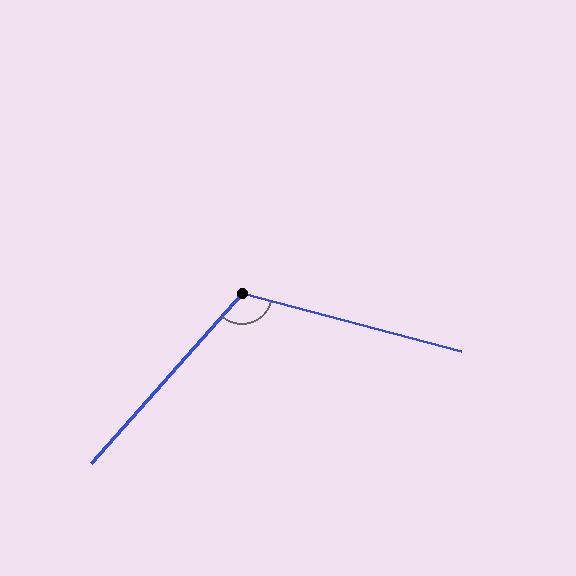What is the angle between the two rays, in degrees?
Approximately 117 degrees.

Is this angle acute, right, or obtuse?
It is obtuse.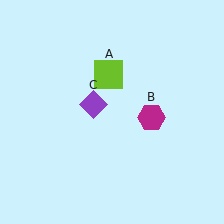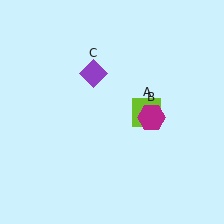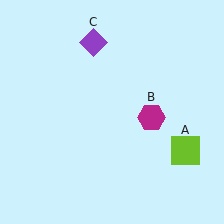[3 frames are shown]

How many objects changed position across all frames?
2 objects changed position: lime square (object A), purple diamond (object C).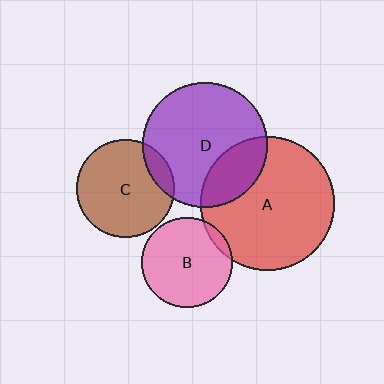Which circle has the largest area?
Circle A (red).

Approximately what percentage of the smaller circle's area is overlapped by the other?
Approximately 10%.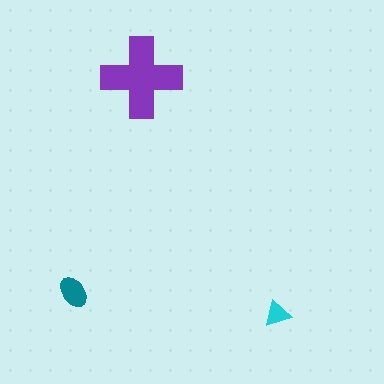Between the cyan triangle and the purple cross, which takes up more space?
The purple cross.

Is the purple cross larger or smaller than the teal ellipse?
Larger.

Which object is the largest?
The purple cross.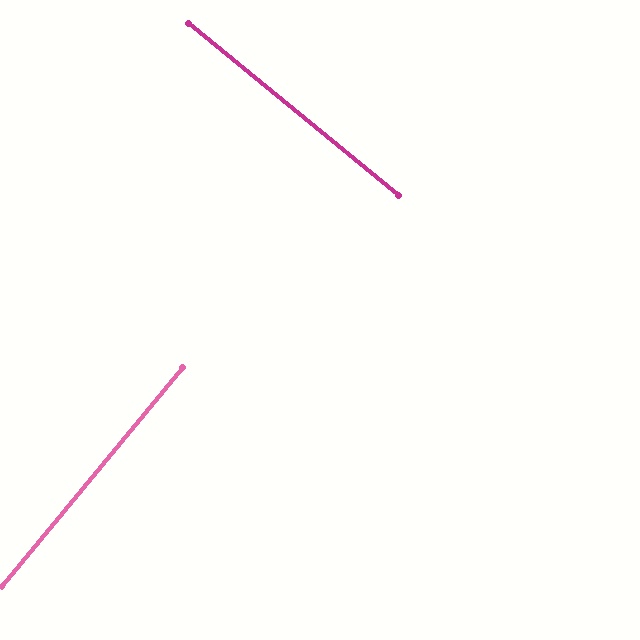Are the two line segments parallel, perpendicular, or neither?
Perpendicular — they meet at approximately 90°.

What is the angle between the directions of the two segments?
Approximately 90 degrees.